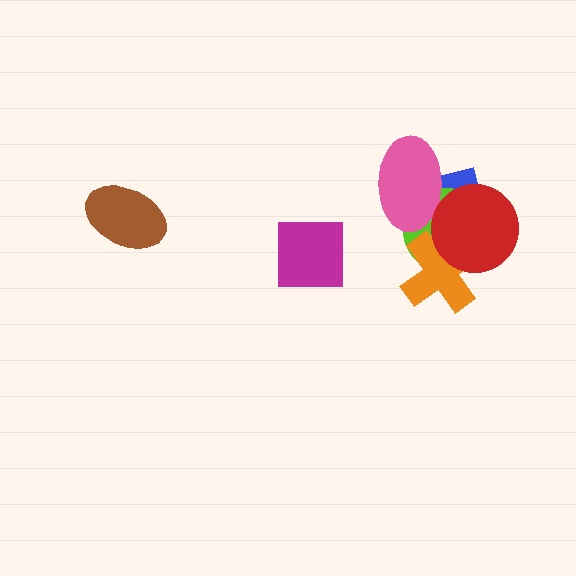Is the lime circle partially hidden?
Yes, it is partially covered by another shape.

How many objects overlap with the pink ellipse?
3 objects overlap with the pink ellipse.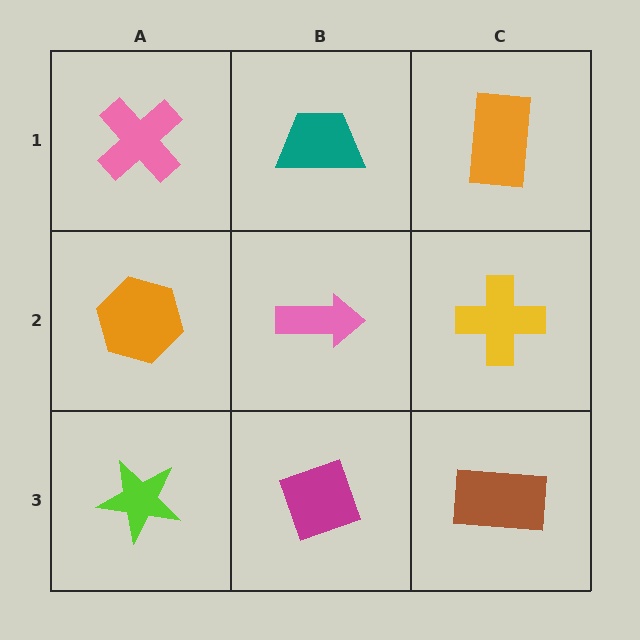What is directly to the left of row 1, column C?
A teal trapezoid.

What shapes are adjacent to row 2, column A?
A pink cross (row 1, column A), a lime star (row 3, column A), a pink arrow (row 2, column B).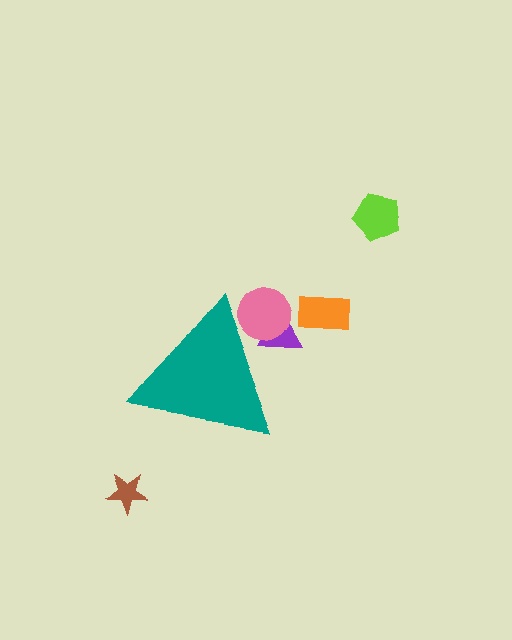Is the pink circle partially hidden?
Yes, the pink circle is partially hidden behind the teal triangle.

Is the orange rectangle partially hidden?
No, the orange rectangle is fully visible.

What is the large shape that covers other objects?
A teal triangle.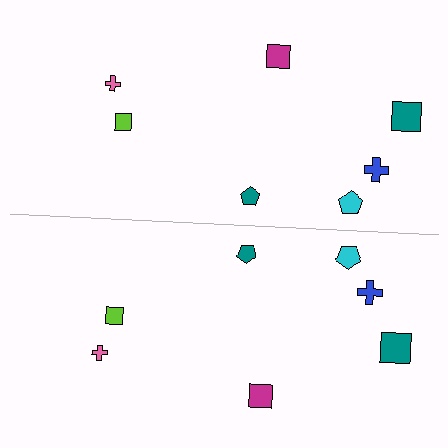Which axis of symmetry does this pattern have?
The pattern has a horizontal axis of symmetry running through the center of the image.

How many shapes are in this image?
There are 14 shapes in this image.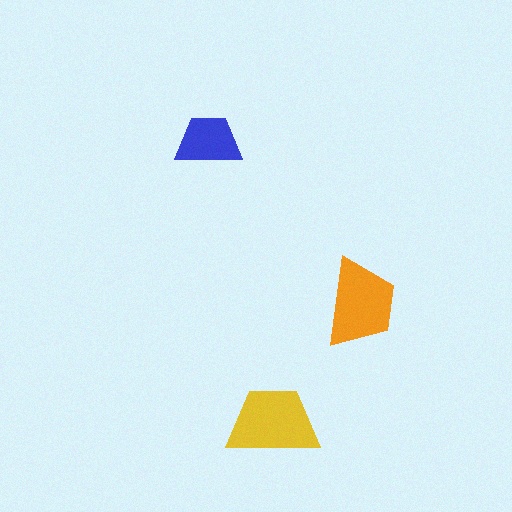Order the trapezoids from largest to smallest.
the yellow one, the orange one, the blue one.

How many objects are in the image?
There are 3 objects in the image.